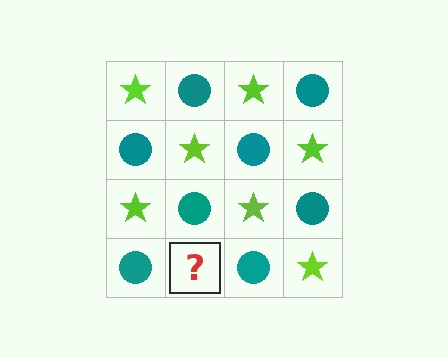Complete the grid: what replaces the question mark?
The question mark should be replaced with a lime star.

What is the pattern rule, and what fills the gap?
The rule is that it alternates lime star and teal circle in a checkerboard pattern. The gap should be filled with a lime star.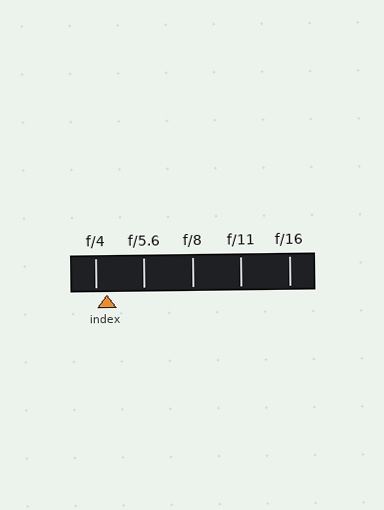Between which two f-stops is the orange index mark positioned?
The index mark is between f/4 and f/5.6.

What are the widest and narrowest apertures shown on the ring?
The widest aperture shown is f/4 and the narrowest is f/16.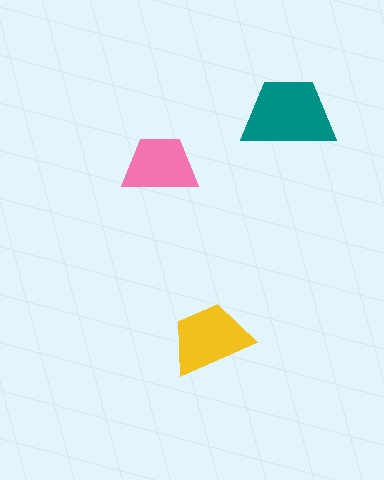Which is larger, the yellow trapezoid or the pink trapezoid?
The yellow one.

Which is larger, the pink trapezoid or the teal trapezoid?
The teal one.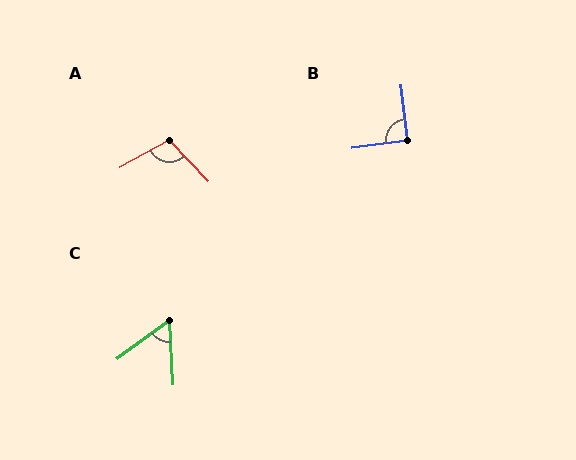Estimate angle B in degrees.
Approximately 92 degrees.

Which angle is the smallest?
C, at approximately 57 degrees.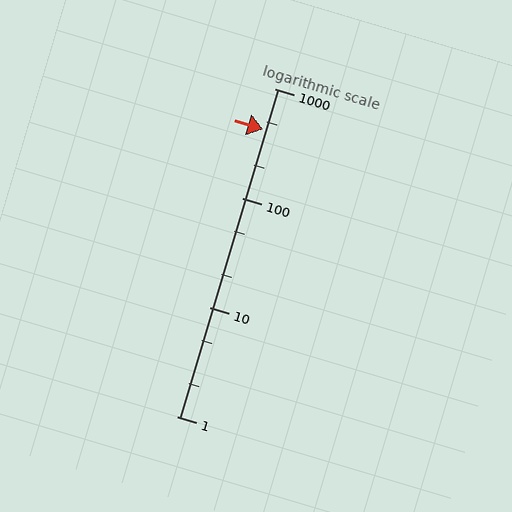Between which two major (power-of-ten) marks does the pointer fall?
The pointer is between 100 and 1000.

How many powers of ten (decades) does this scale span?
The scale spans 3 decades, from 1 to 1000.